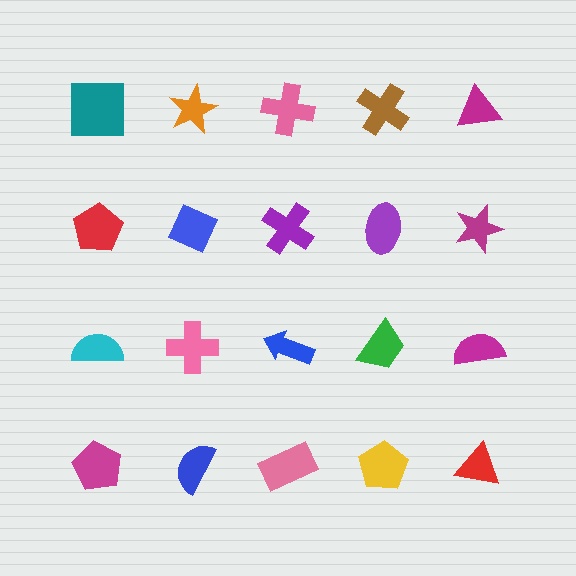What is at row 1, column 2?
An orange star.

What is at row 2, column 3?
A purple cross.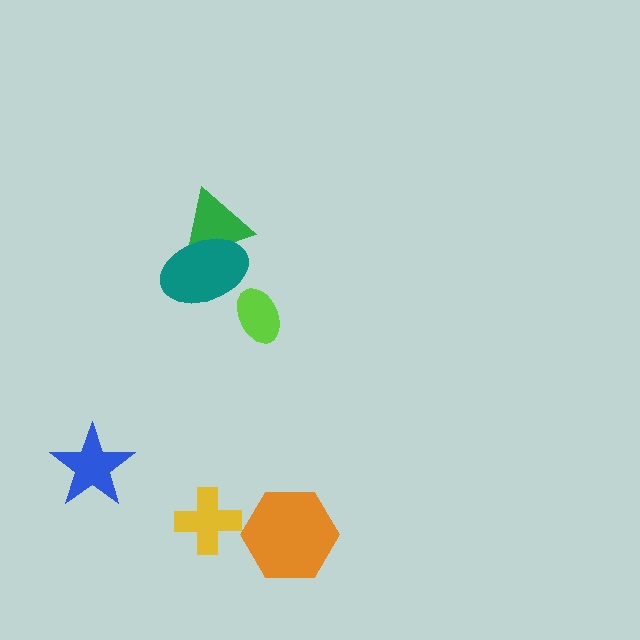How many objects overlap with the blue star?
0 objects overlap with the blue star.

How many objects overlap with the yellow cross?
0 objects overlap with the yellow cross.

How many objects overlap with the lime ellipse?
0 objects overlap with the lime ellipse.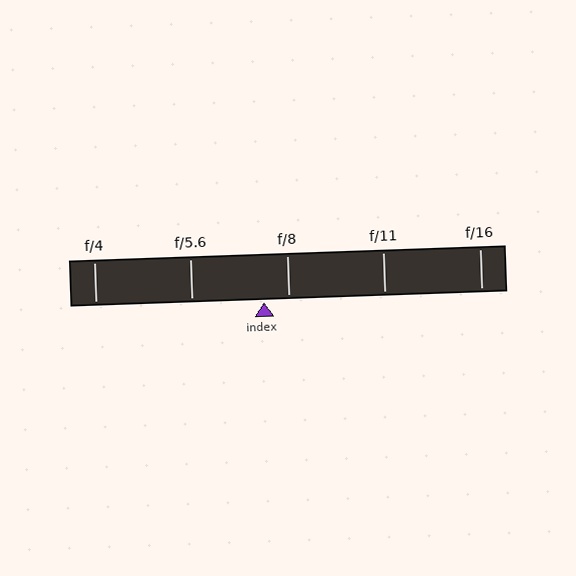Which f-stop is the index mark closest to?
The index mark is closest to f/8.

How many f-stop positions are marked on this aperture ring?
There are 5 f-stop positions marked.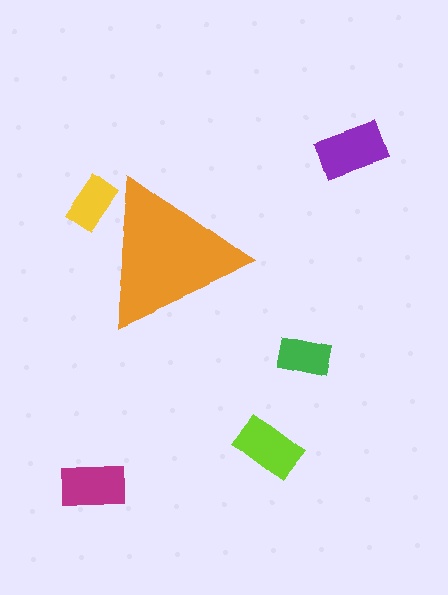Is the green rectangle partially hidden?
No, the green rectangle is fully visible.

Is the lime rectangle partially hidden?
No, the lime rectangle is fully visible.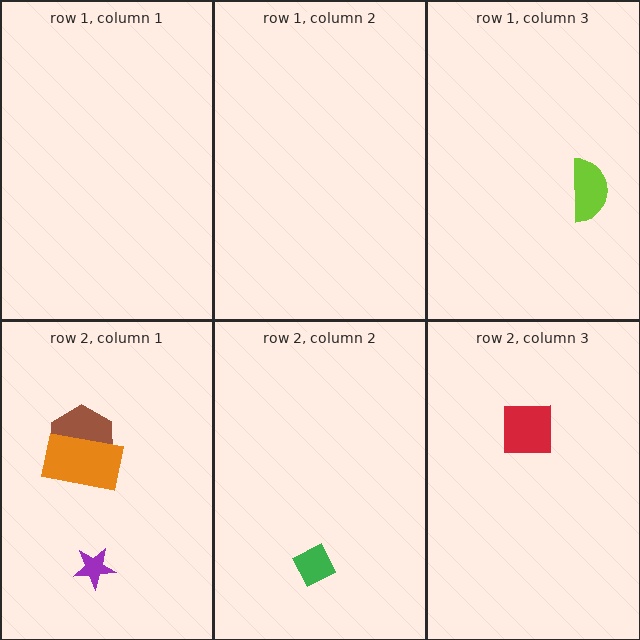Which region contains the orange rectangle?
The row 2, column 1 region.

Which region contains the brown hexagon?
The row 2, column 1 region.